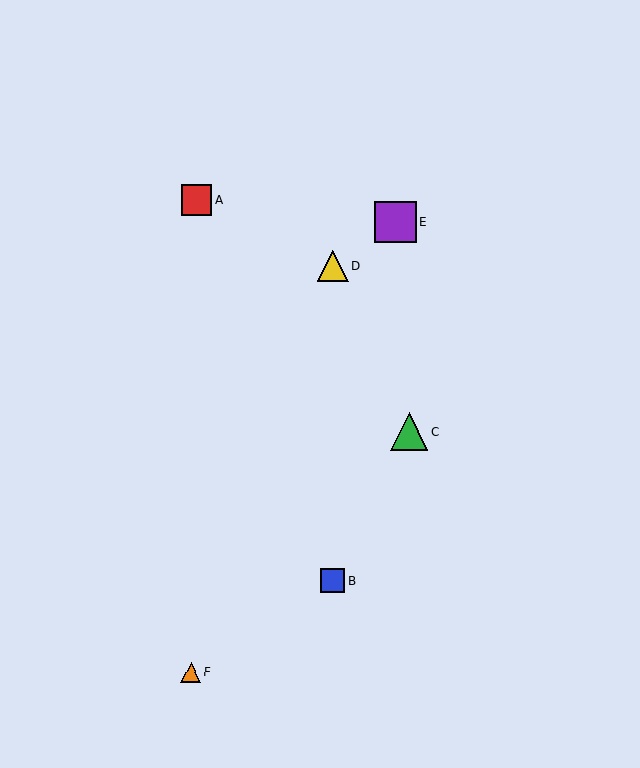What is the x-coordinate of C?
Object C is at x≈409.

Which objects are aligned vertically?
Objects B, D are aligned vertically.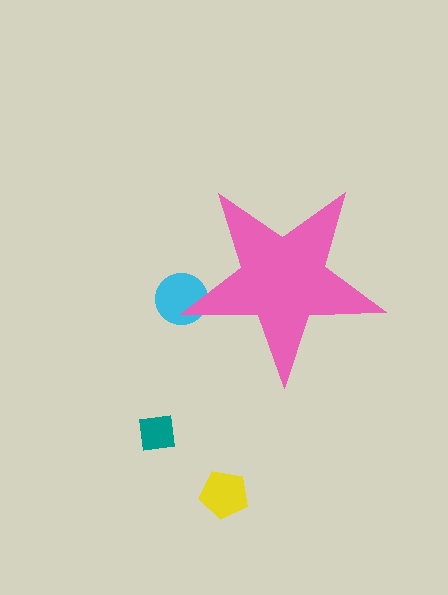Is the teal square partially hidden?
No, the teal square is fully visible.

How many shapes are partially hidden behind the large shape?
1 shape is partially hidden.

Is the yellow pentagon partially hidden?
No, the yellow pentagon is fully visible.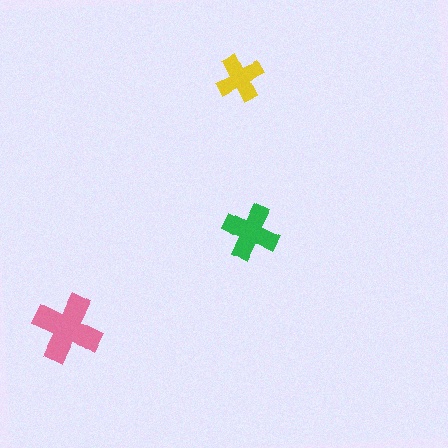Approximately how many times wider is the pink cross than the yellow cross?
About 1.5 times wider.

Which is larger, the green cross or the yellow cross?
The green one.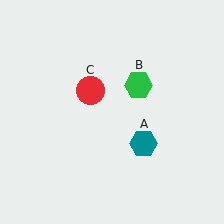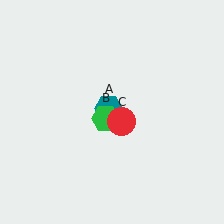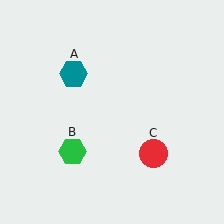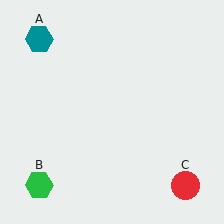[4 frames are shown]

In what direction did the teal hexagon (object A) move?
The teal hexagon (object A) moved up and to the left.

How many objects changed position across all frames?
3 objects changed position: teal hexagon (object A), green hexagon (object B), red circle (object C).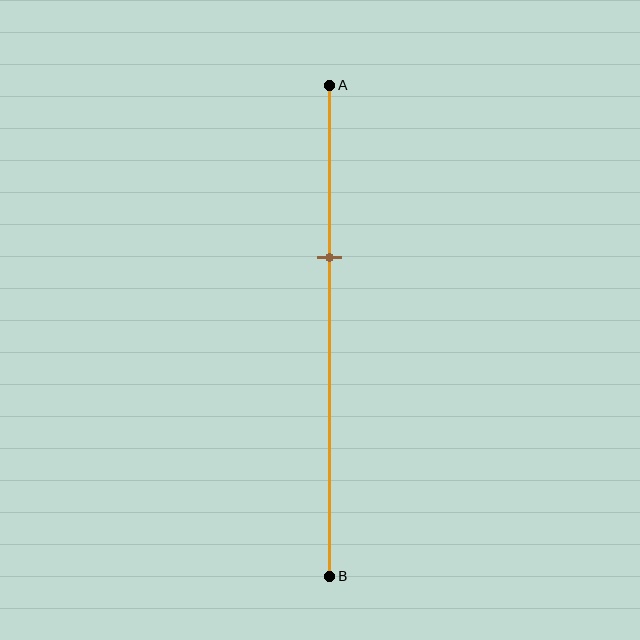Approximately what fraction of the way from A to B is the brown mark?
The brown mark is approximately 35% of the way from A to B.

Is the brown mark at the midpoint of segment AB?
No, the mark is at about 35% from A, not at the 50% midpoint.